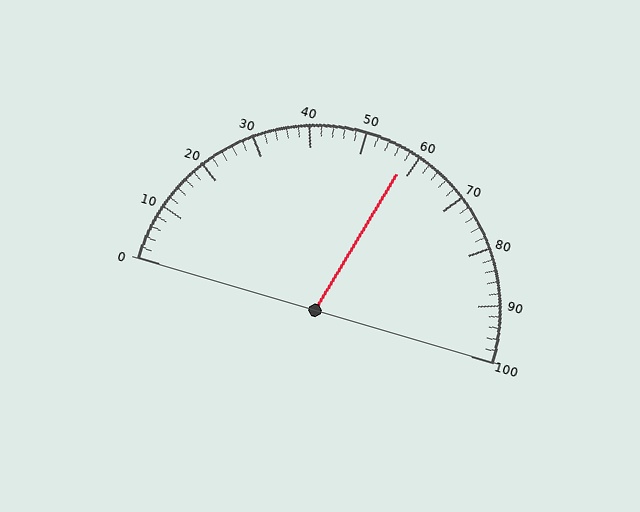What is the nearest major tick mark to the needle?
The nearest major tick mark is 60.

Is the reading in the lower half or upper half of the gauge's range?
The reading is in the upper half of the range (0 to 100).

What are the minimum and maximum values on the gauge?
The gauge ranges from 0 to 100.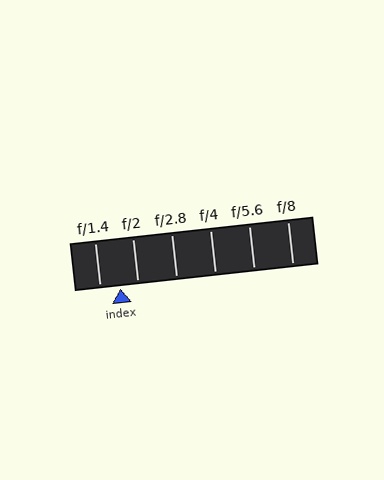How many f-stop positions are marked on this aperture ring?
There are 6 f-stop positions marked.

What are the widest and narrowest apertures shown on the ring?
The widest aperture shown is f/1.4 and the narrowest is f/8.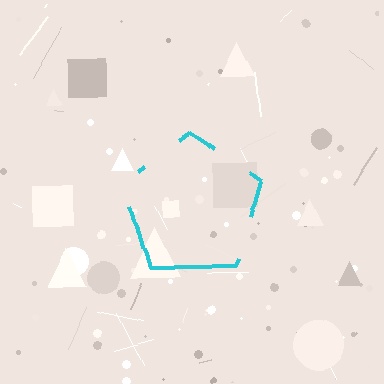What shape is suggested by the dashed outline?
The dashed outline suggests a pentagon.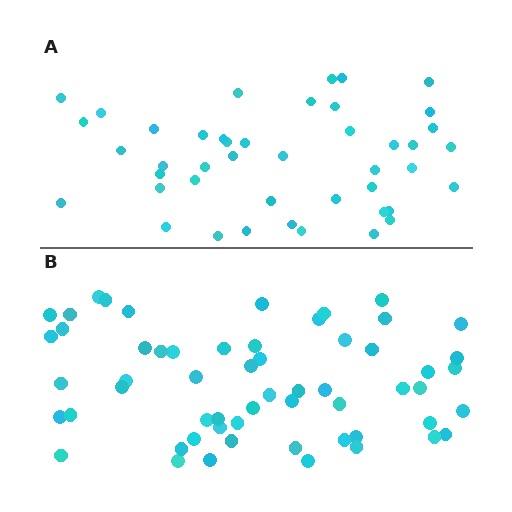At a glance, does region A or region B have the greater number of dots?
Region B (the bottom region) has more dots.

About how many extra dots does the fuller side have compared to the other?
Region B has approximately 15 more dots than region A.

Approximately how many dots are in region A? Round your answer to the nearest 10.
About 40 dots. (The exact count is 44, which rounds to 40.)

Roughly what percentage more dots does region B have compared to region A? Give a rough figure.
About 30% more.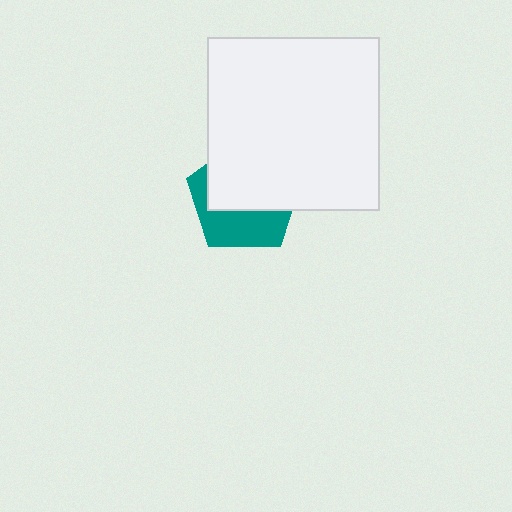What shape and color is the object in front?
The object in front is a white square.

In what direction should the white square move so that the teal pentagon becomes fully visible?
The white square should move up. That is the shortest direction to clear the overlap and leave the teal pentagon fully visible.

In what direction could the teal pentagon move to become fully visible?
The teal pentagon could move down. That would shift it out from behind the white square entirely.